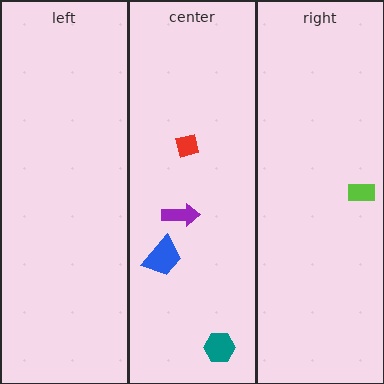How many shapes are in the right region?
1.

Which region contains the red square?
The center region.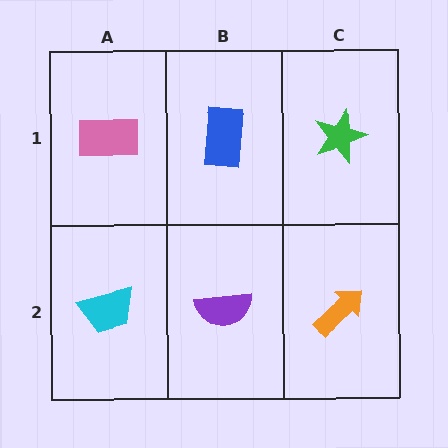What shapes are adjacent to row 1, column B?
A purple semicircle (row 2, column B), a pink rectangle (row 1, column A), a green star (row 1, column C).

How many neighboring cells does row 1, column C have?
2.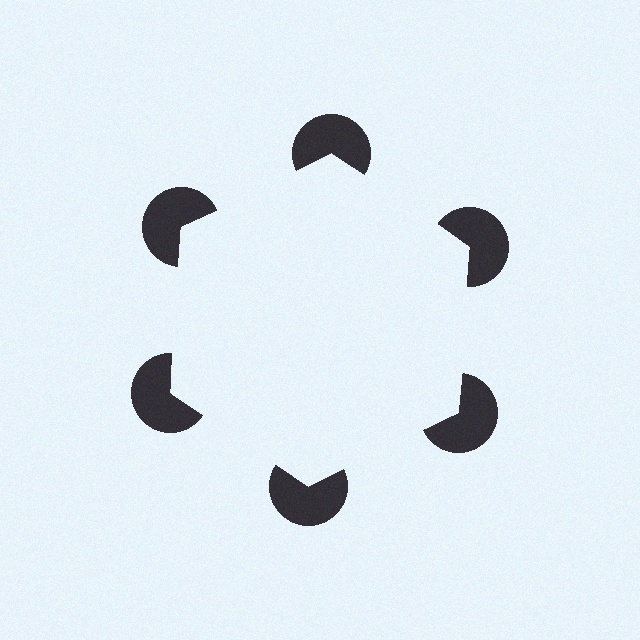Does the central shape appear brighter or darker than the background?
It typically appears slightly brighter than the background, even though no actual brightness change is drawn.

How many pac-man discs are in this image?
There are 6 — one at each vertex of the illusory hexagon.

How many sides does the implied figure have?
6 sides.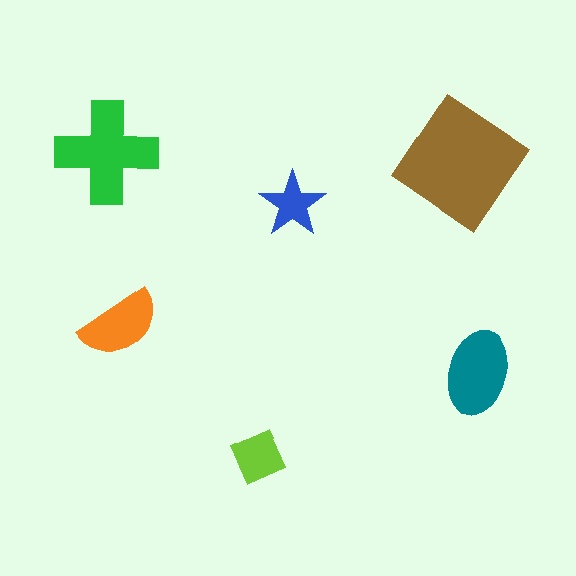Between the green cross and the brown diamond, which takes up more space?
The brown diamond.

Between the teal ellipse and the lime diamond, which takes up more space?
The teal ellipse.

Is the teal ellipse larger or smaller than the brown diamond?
Smaller.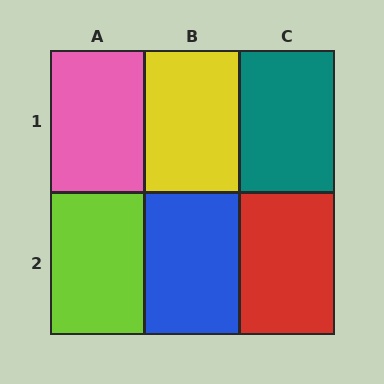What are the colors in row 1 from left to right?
Pink, yellow, teal.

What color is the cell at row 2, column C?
Red.